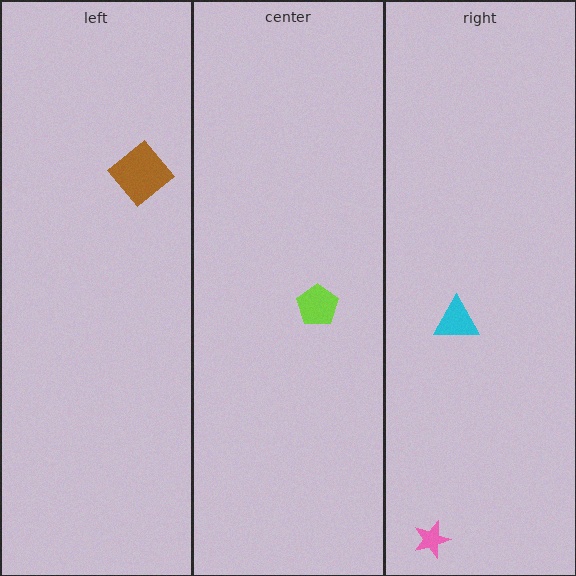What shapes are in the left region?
The brown diamond.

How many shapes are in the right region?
2.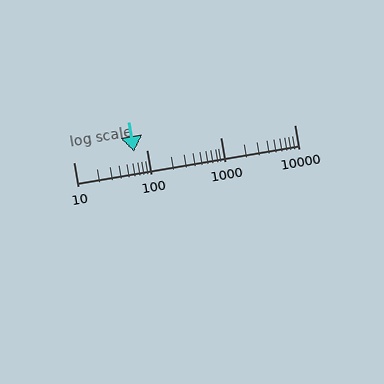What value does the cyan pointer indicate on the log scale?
The pointer indicates approximately 66.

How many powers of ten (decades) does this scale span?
The scale spans 3 decades, from 10 to 10000.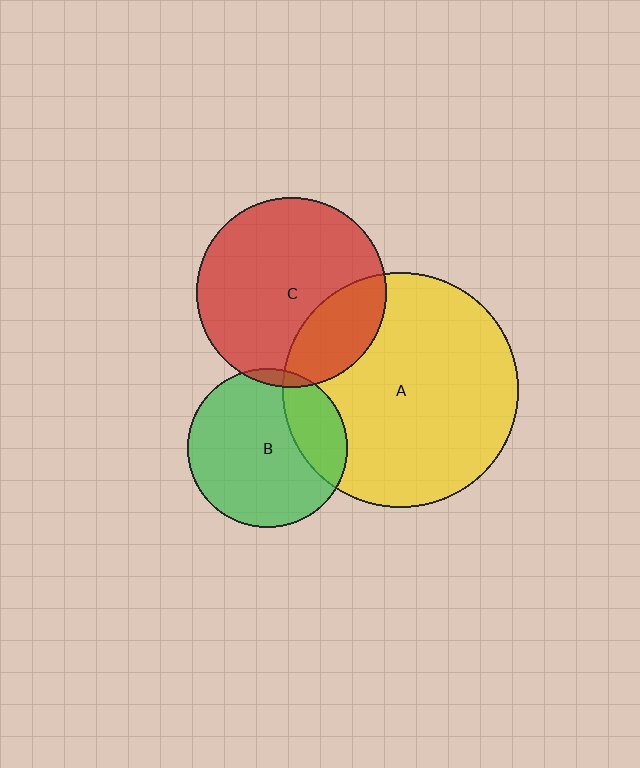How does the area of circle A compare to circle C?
Approximately 1.5 times.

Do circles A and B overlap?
Yes.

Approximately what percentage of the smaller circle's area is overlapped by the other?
Approximately 25%.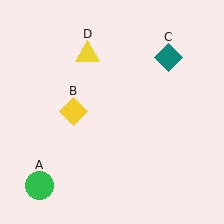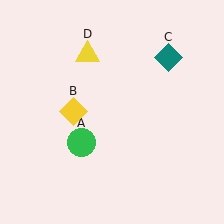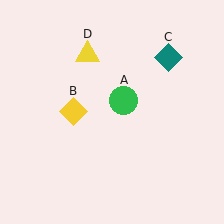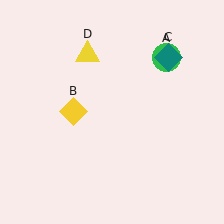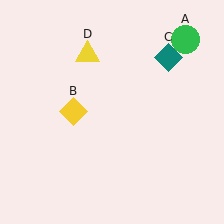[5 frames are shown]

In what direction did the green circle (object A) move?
The green circle (object A) moved up and to the right.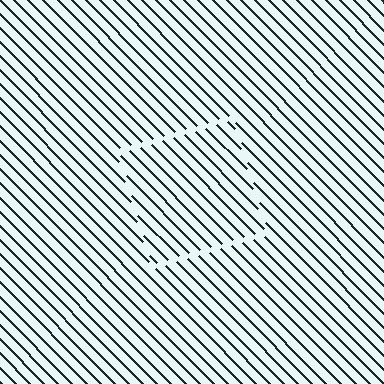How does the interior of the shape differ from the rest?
The interior of the shape contains the same grating, shifted by half a period — the contour is defined by the phase discontinuity where line-ends from the inner and outer gratings abut.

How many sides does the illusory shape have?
4 sides — the line-ends trace a square.